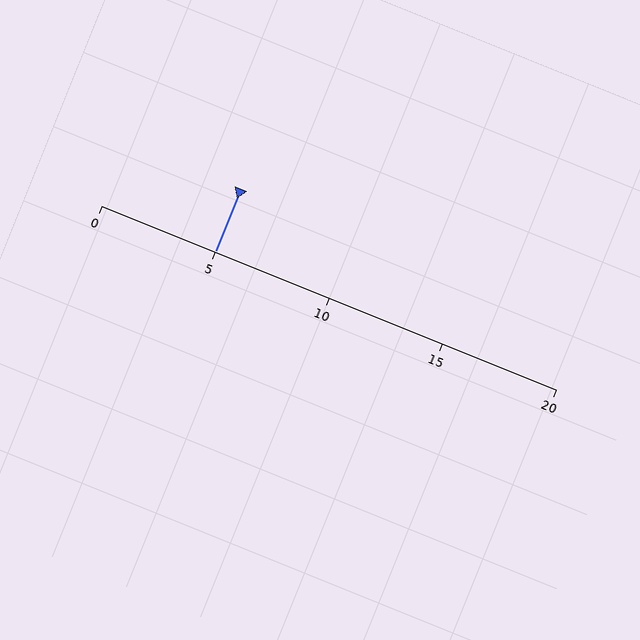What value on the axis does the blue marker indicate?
The marker indicates approximately 5.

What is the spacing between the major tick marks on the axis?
The major ticks are spaced 5 apart.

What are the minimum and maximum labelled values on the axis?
The axis runs from 0 to 20.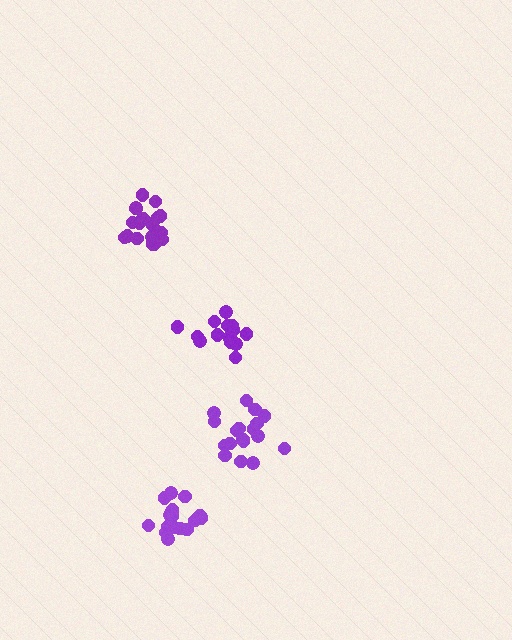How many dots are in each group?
Group 1: 15 dots, Group 2: 18 dots, Group 3: 18 dots, Group 4: 20 dots (71 total).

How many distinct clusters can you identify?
There are 4 distinct clusters.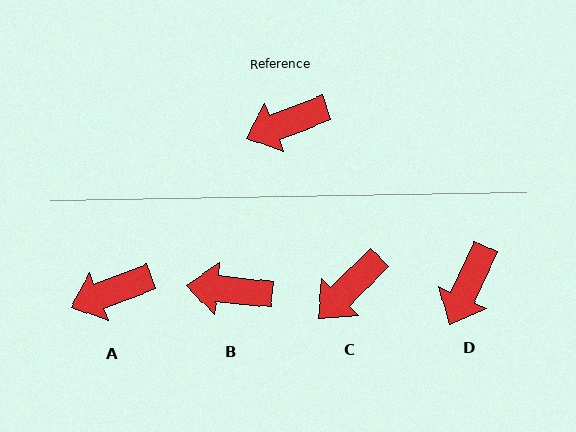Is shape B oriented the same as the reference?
No, it is off by about 27 degrees.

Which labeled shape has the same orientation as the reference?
A.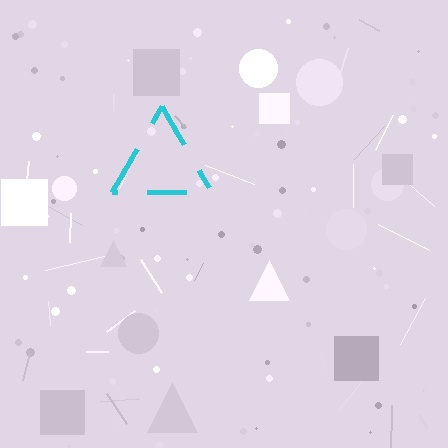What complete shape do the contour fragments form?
The contour fragments form a triangle.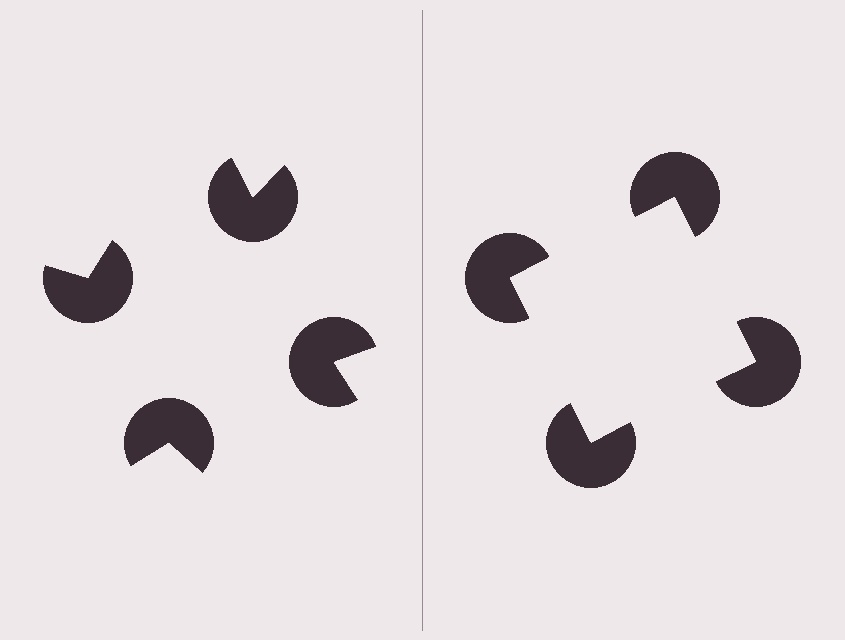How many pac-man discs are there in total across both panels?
8 — 4 on each side.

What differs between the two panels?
The pac-man discs are positioned identically on both sides; only the wedge orientations differ. On the right they align to a square; on the left they are misaligned.